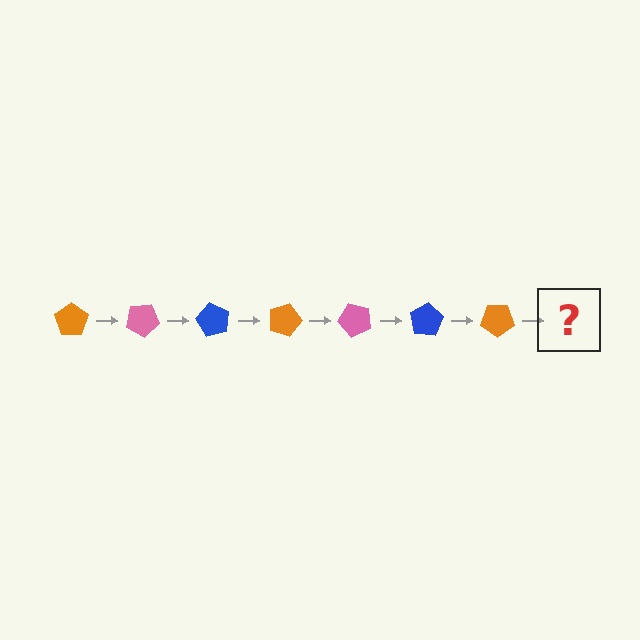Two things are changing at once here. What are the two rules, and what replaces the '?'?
The two rules are that it rotates 30 degrees each step and the color cycles through orange, pink, and blue. The '?' should be a pink pentagon, rotated 210 degrees from the start.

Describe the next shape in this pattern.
It should be a pink pentagon, rotated 210 degrees from the start.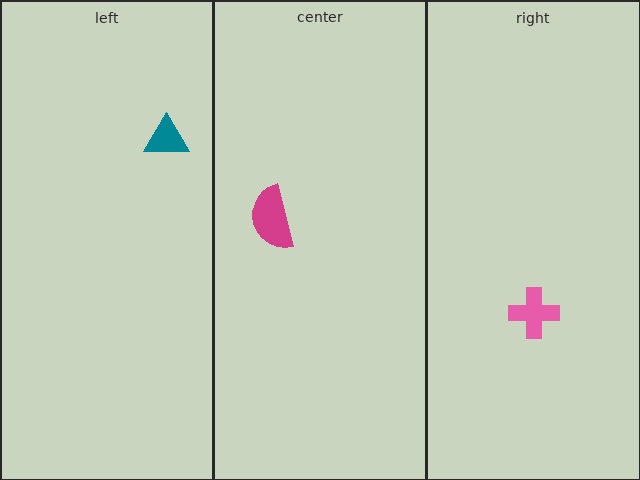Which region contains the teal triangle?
The left region.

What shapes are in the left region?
The teal triangle.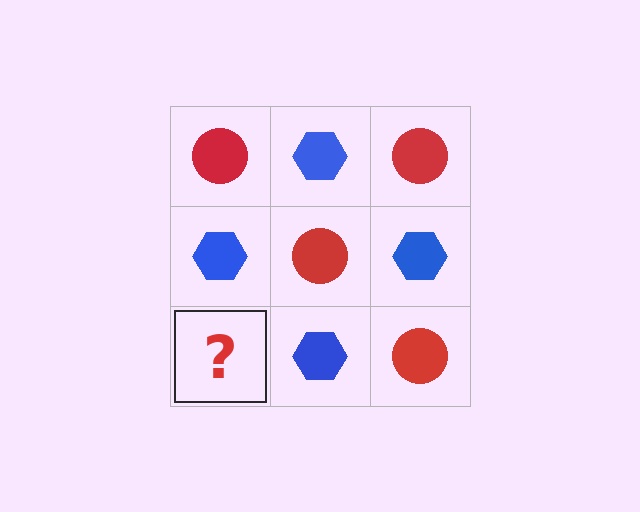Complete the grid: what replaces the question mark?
The question mark should be replaced with a red circle.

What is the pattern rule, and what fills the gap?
The rule is that it alternates red circle and blue hexagon in a checkerboard pattern. The gap should be filled with a red circle.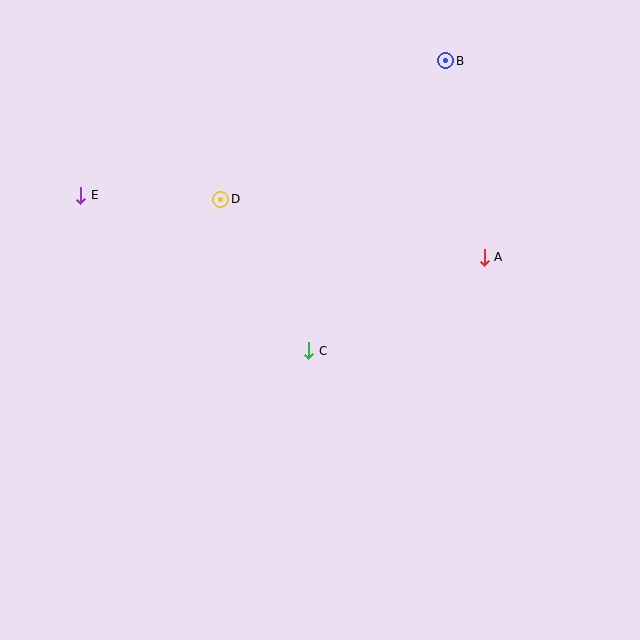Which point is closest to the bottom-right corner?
Point A is closest to the bottom-right corner.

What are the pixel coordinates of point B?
Point B is at (446, 61).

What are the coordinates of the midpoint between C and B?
The midpoint between C and B is at (377, 206).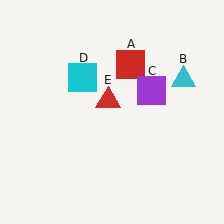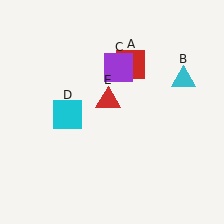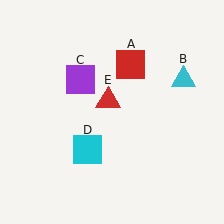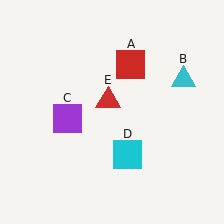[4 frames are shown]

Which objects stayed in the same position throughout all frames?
Red square (object A) and cyan triangle (object B) and red triangle (object E) remained stationary.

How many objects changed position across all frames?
2 objects changed position: purple square (object C), cyan square (object D).